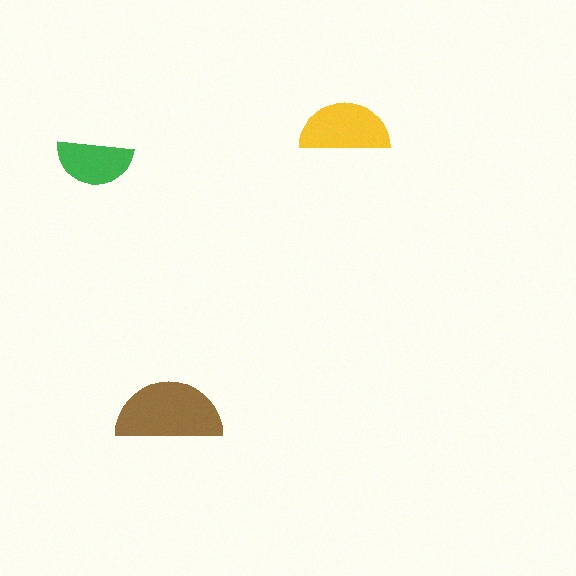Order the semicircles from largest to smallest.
the brown one, the yellow one, the green one.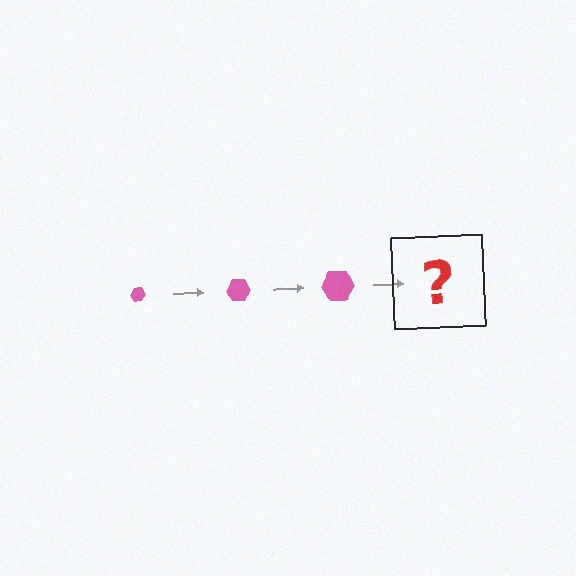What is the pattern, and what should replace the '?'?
The pattern is that the hexagon gets progressively larger each step. The '?' should be a pink hexagon, larger than the previous one.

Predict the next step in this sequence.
The next step is a pink hexagon, larger than the previous one.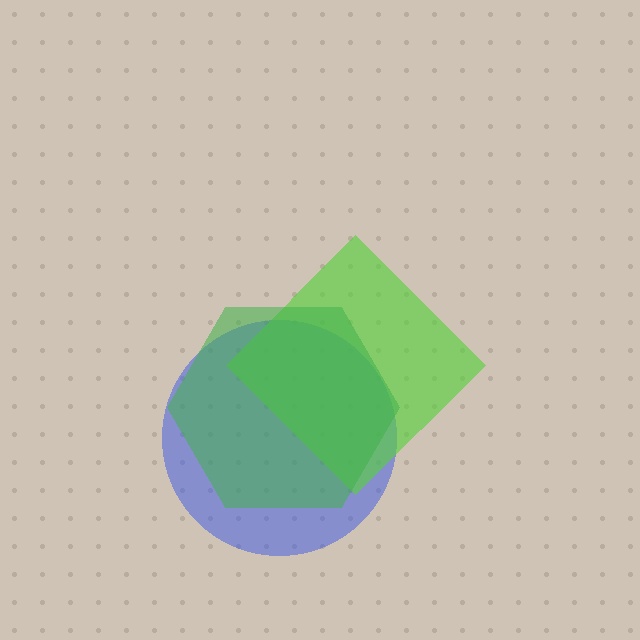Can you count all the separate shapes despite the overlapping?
Yes, there are 3 separate shapes.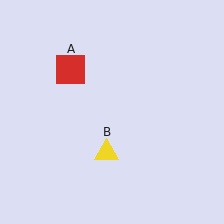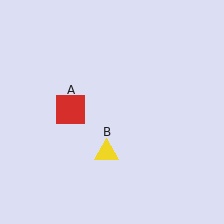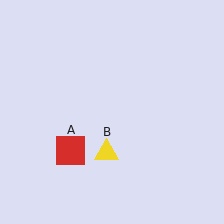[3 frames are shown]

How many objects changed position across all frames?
1 object changed position: red square (object A).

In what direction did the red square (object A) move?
The red square (object A) moved down.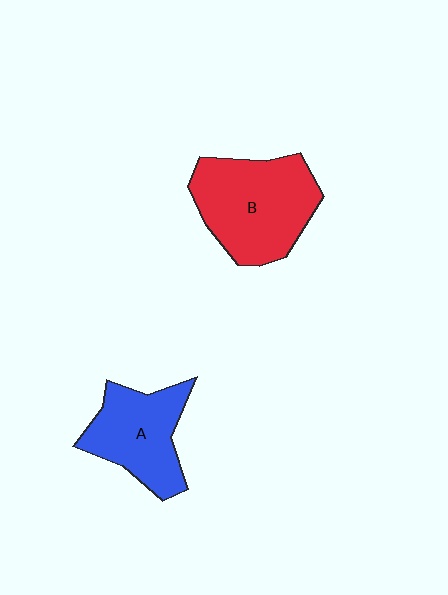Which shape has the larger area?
Shape B (red).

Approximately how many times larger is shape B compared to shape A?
Approximately 1.3 times.